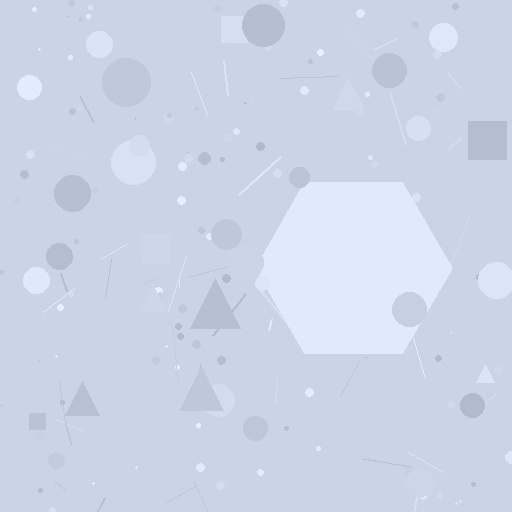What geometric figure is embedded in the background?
A hexagon is embedded in the background.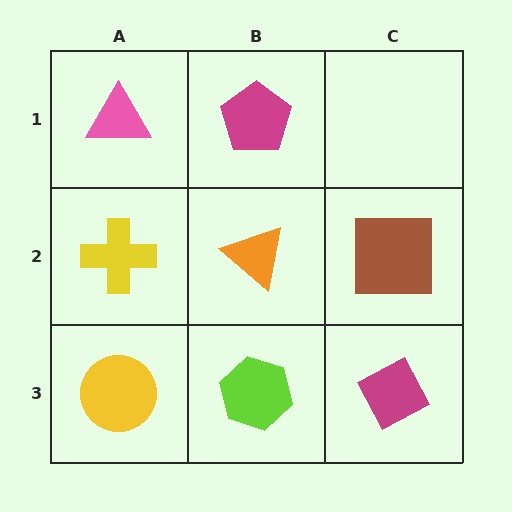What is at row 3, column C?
A magenta diamond.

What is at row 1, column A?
A pink triangle.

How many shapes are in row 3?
3 shapes.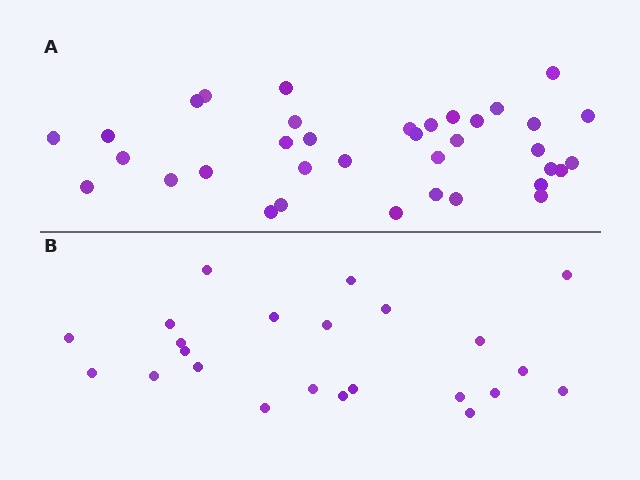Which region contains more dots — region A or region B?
Region A (the top region) has more dots.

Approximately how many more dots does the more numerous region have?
Region A has approximately 15 more dots than region B.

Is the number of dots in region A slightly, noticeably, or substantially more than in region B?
Region A has substantially more. The ratio is roughly 1.6 to 1.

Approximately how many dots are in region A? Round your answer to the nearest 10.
About 40 dots. (The exact count is 36, which rounds to 40.)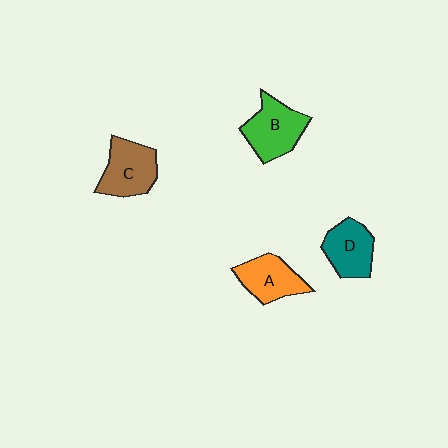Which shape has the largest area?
Shape B (green).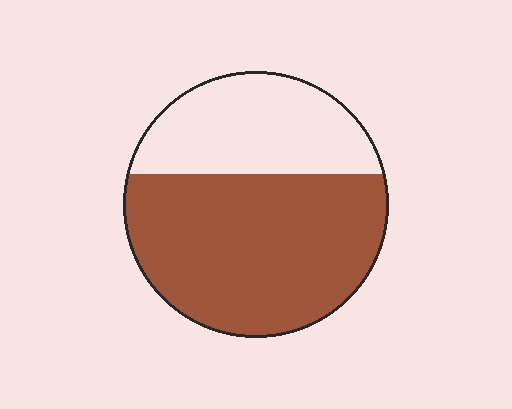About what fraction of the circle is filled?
About five eighths (5/8).